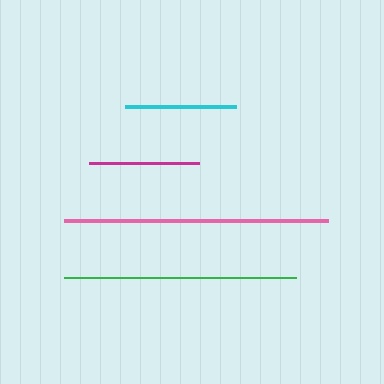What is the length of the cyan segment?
The cyan segment is approximately 111 pixels long.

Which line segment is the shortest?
The magenta line is the shortest at approximately 110 pixels.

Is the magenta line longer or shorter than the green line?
The green line is longer than the magenta line.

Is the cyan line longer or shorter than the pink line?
The pink line is longer than the cyan line.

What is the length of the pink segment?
The pink segment is approximately 263 pixels long.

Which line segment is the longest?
The pink line is the longest at approximately 263 pixels.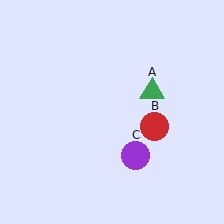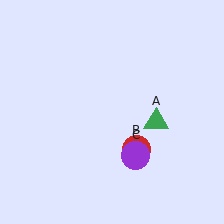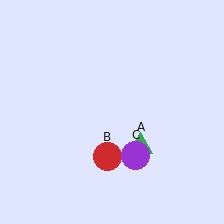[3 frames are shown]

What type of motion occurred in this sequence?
The green triangle (object A), red circle (object B) rotated clockwise around the center of the scene.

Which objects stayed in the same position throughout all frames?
Purple circle (object C) remained stationary.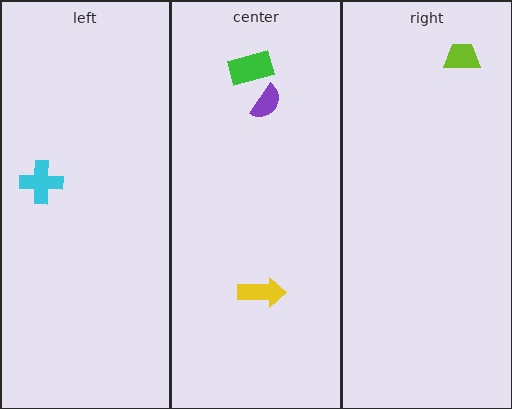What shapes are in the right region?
The lime trapezoid.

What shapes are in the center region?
The yellow arrow, the green rectangle, the purple semicircle.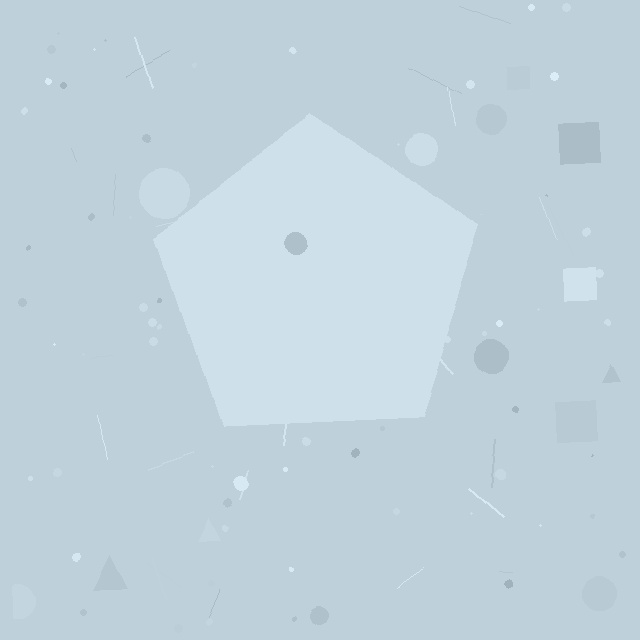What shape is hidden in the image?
A pentagon is hidden in the image.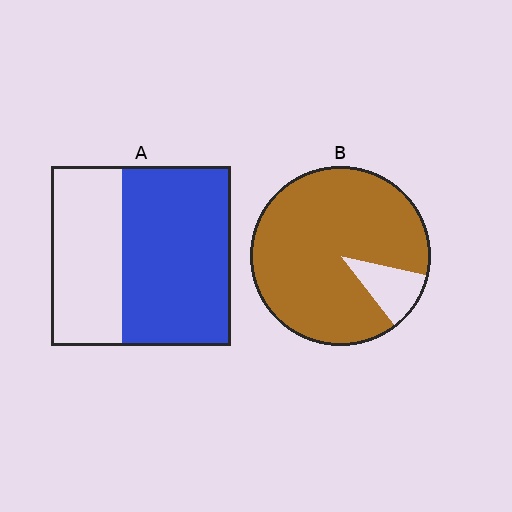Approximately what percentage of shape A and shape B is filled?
A is approximately 60% and B is approximately 90%.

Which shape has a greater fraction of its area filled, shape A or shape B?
Shape B.